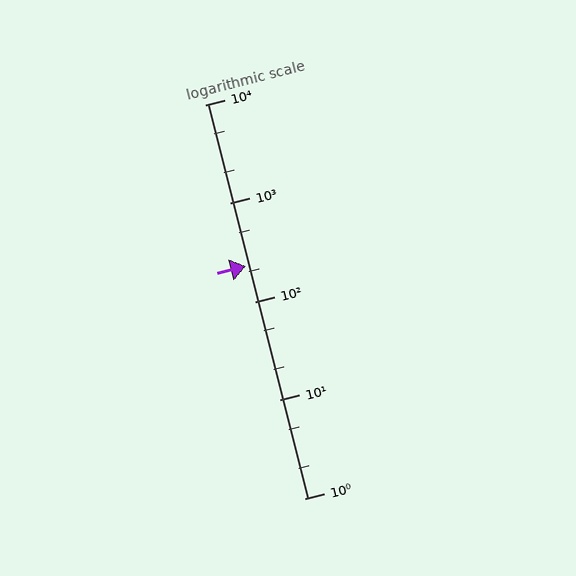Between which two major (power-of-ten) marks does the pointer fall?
The pointer is between 100 and 1000.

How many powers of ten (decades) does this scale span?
The scale spans 4 decades, from 1 to 10000.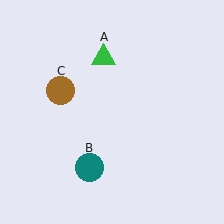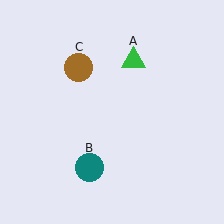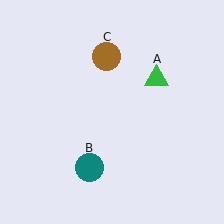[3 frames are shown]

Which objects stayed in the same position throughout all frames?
Teal circle (object B) remained stationary.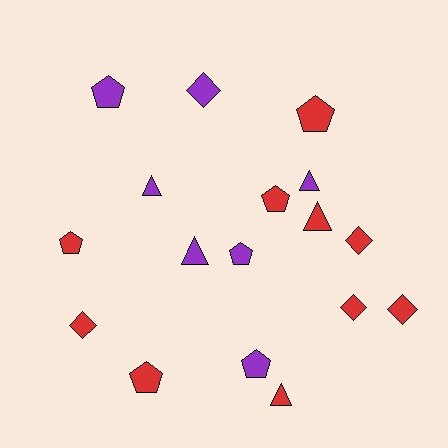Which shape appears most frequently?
Pentagon, with 7 objects.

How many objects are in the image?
There are 17 objects.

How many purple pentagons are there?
There are 3 purple pentagons.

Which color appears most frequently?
Red, with 10 objects.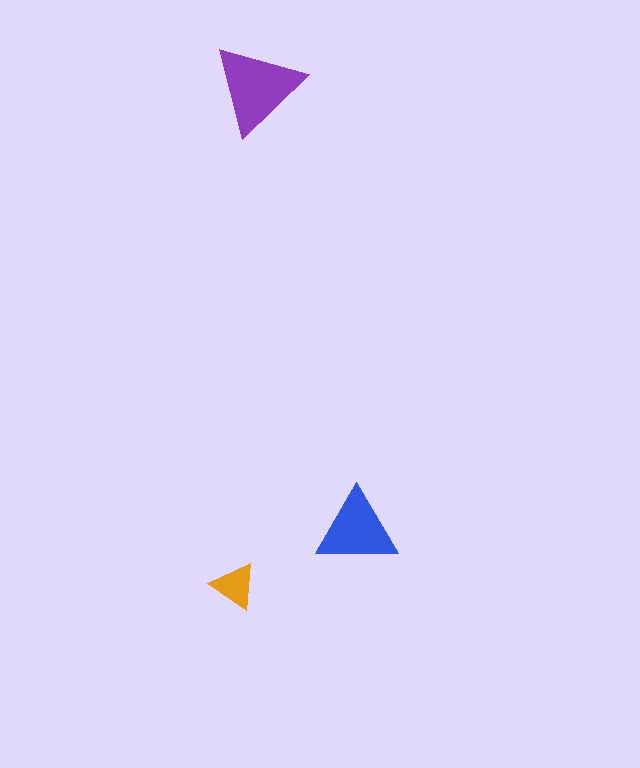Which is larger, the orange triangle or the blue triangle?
The blue one.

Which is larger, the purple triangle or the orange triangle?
The purple one.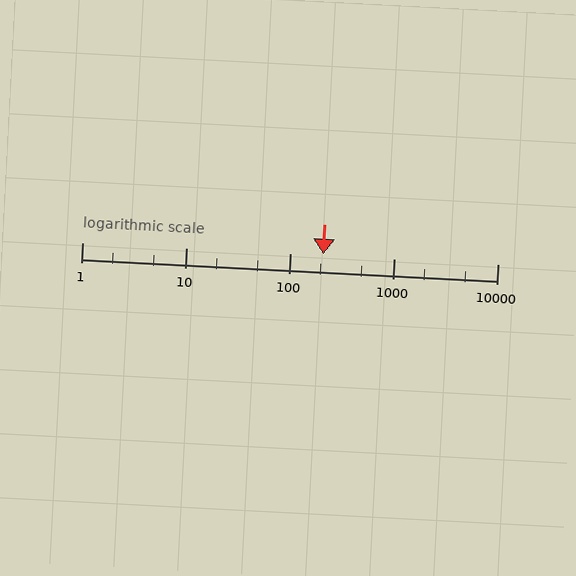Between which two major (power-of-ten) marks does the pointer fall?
The pointer is between 100 and 1000.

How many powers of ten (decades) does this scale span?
The scale spans 4 decades, from 1 to 10000.